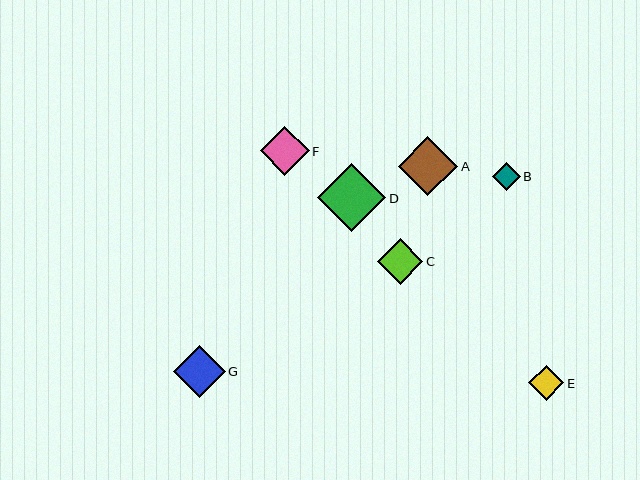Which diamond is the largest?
Diamond D is the largest with a size of approximately 68 pixels.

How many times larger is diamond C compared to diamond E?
Diamond C is approximately 1.3 times the size of diamond E.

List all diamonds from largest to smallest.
From largest to smallest: D, A, G, F, C, E, B.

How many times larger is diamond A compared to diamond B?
Diamond A is approximately 2.1 times the size of diamond B.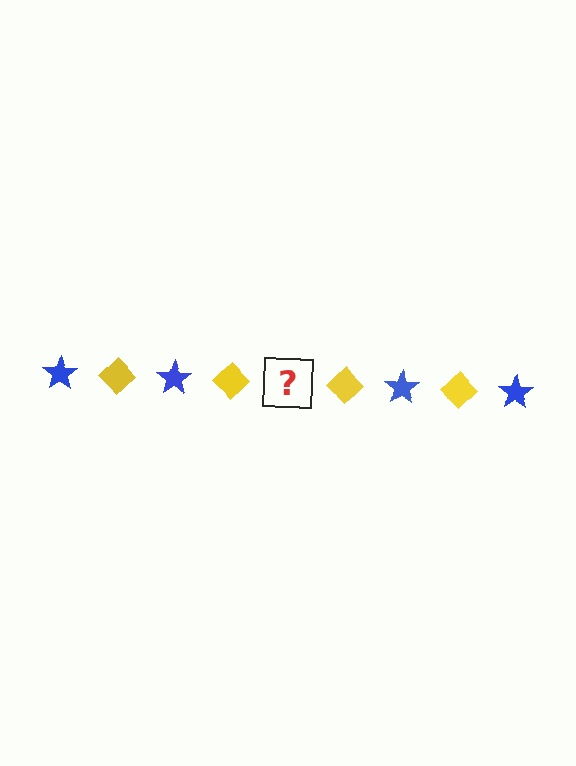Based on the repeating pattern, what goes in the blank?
The blank should be a blue star.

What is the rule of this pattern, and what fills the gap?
The rule is that the pattern alternates between blue star and yellow diamond. The gap should be filled with a blue star.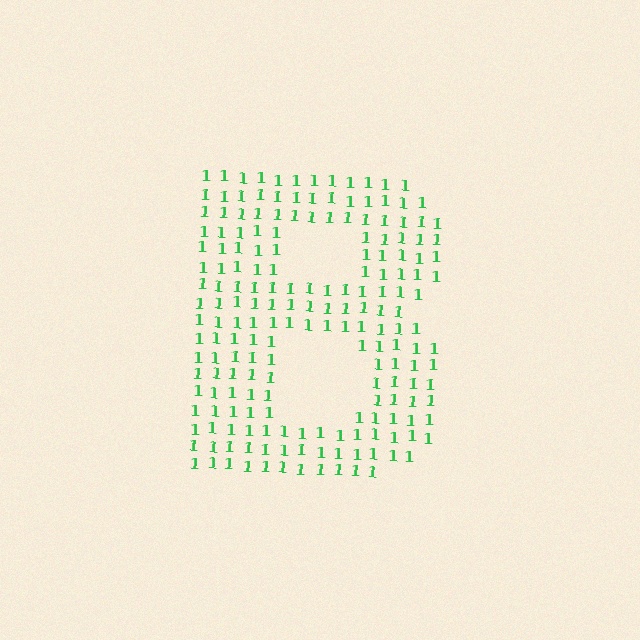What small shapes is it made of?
It is made of small digit 1's.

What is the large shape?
The large shape is the letter B.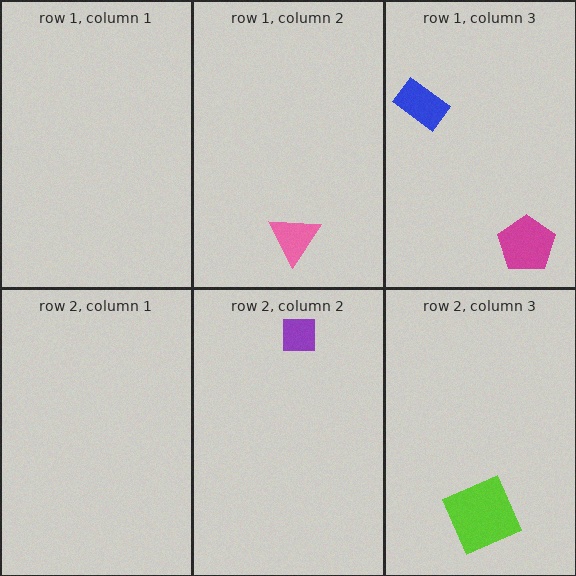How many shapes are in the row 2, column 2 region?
1.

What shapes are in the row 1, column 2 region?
The pink triangle.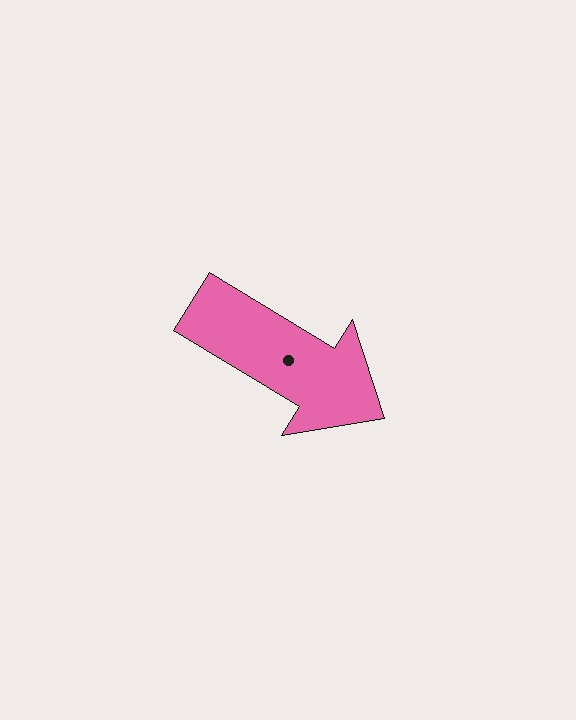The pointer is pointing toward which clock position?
Roughly 4 o'clock.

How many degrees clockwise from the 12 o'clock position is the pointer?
Approximately 121 degrees.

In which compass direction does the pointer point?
Southeast.